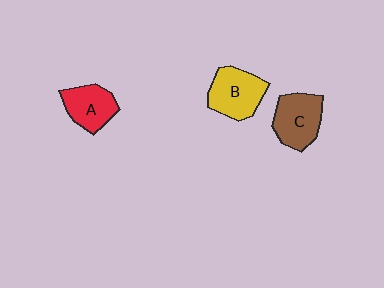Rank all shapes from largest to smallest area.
From largest to smallest: B (yellow), C (brown), A (red).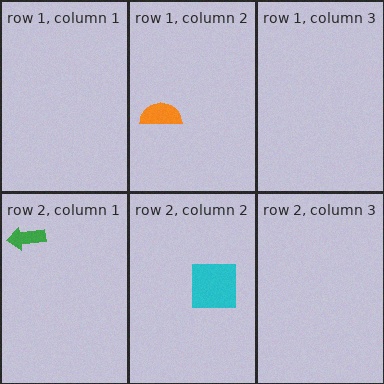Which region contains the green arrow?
The row 2, column 1 region.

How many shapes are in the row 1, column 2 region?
1.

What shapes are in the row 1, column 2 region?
The orange semicircle.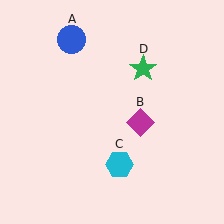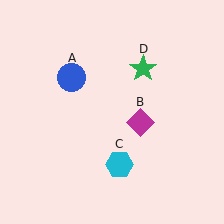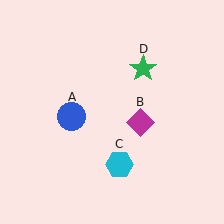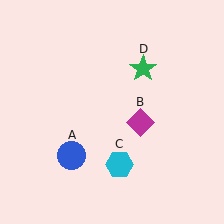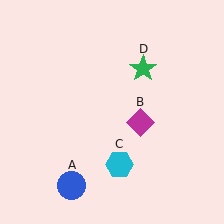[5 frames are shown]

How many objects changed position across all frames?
1 object changed position: blue circle (object A).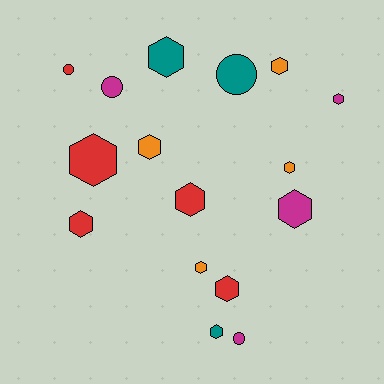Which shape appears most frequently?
Hexagon, with 12 objects.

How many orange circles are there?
There are no orange circles.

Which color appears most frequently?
Red, with 5 objects.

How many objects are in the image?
There are 16 objects.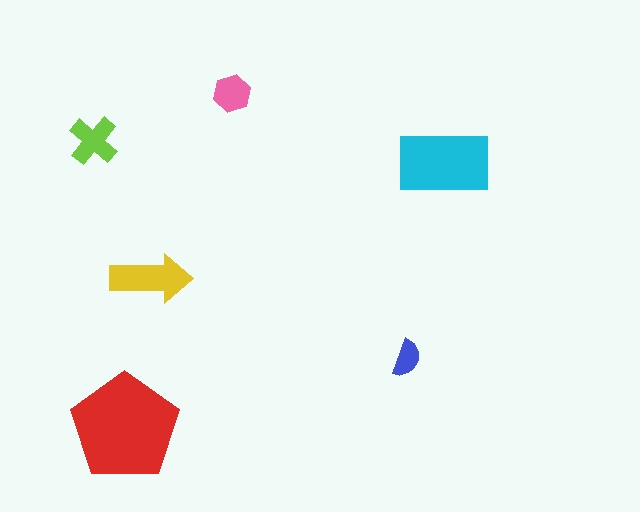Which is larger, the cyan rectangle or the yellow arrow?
The cyan rectangle.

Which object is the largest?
The red pentagon.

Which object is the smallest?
The blue semicircle.